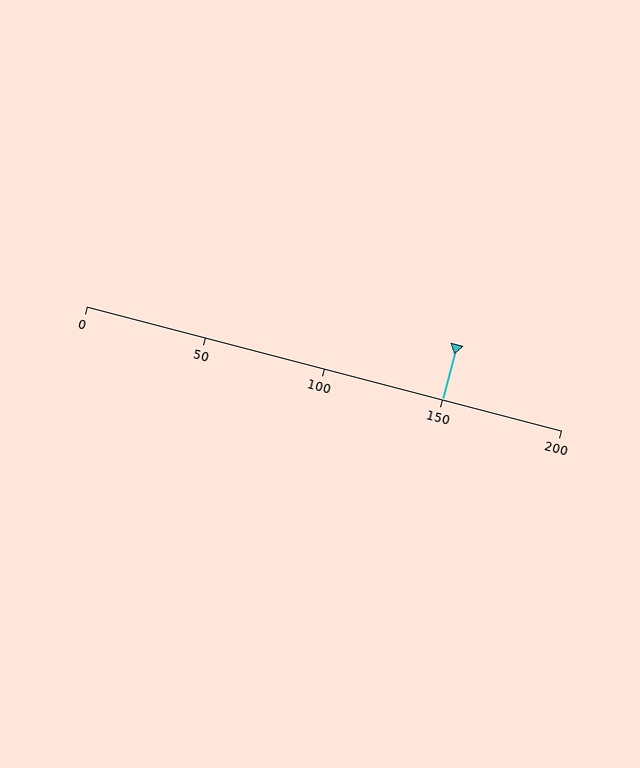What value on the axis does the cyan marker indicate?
The marker indicates approximately 150.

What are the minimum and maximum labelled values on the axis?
The axis runs from 0 to 200.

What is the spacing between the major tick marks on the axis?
The major ticks are spaced 50 apart.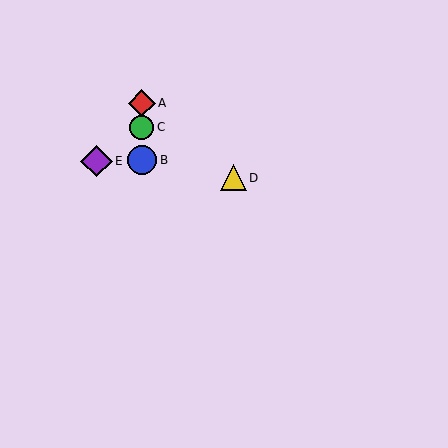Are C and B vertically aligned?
Yes, both are at x≈142.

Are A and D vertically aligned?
No, A is at x≈142 and D is at x≈234.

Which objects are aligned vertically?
Objects A, B, C are aligned vertically.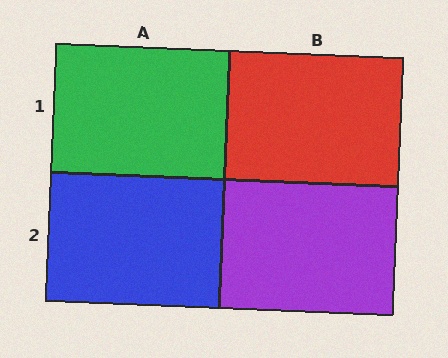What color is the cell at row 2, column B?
Purple.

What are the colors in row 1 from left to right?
Green, red.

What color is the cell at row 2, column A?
Blue.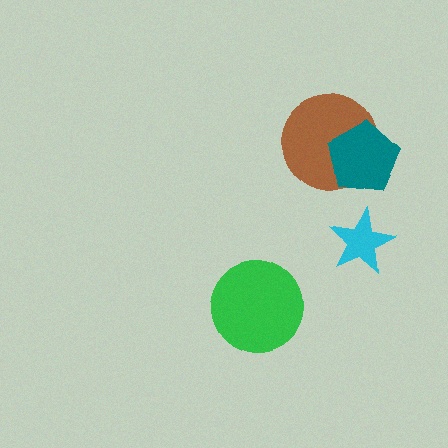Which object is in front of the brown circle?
The teal pentagon is in front of the brown circle.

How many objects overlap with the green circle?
0 objects overlap with the green circle.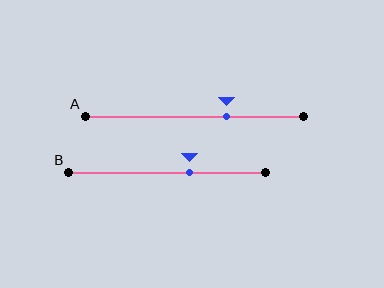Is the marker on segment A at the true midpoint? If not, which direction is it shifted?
No, the marker on segment A is shifted to the right by about 15% of the segment length.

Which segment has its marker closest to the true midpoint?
Segment B has its marker closest to the true midpoint.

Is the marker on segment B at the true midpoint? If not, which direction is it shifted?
No, the marker on segment B is shifted to the right by about 11% of the segment length.